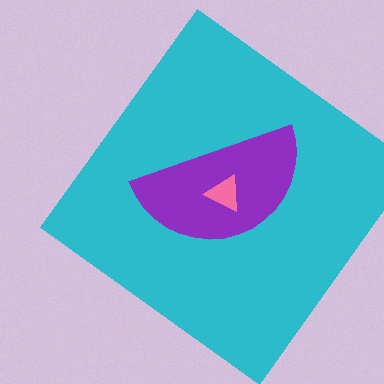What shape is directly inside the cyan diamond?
The purple semicircle.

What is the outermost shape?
The cyan diamond.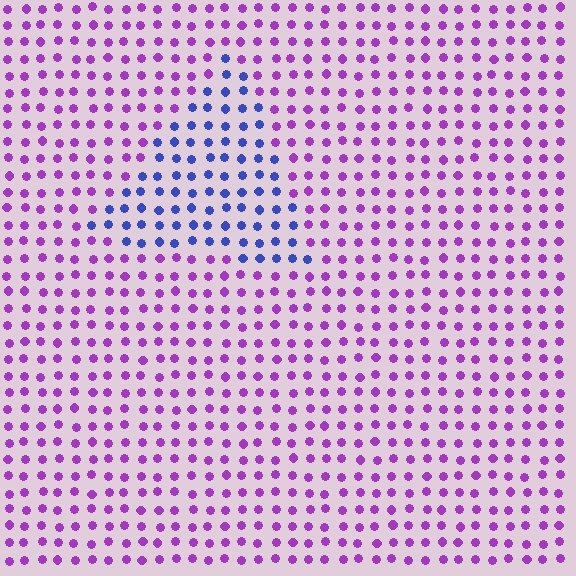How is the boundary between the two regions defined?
The boundary is defined purely by a slight shift in hue (about 55 degrees). Spacing, size, and orientation are identical on both sides.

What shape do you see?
I see a triangle.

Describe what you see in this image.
The image is filled with small purple elements in a uniform arrangement. A triangle-shaped region is visible where the elements are tinted to a slightly different hue, forming a subtle color boundary.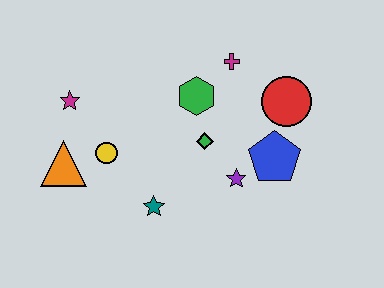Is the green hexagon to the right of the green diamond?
No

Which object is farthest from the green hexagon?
The orange triangle is farthest from the green hexagon.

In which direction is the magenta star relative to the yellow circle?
The magenta star is above the yellow circle.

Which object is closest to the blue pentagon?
The purple star is closest to the blue pentagon.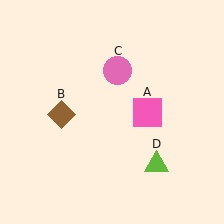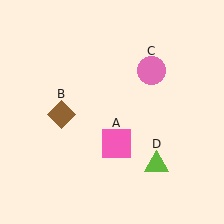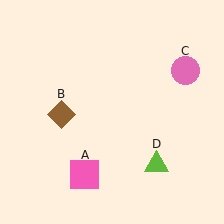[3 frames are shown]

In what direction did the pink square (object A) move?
The pink square (object A) moved down and to the left.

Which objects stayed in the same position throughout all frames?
Brown diamond (object B) and lime triangle (object D) remained stationary.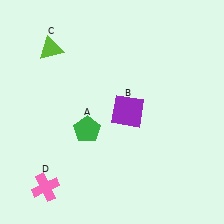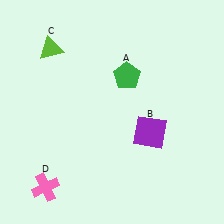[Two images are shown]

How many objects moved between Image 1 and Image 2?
2 objects moved between the two images.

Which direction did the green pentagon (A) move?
The green pentagon (A) moved up.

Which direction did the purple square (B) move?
The purple square (B) moved right.